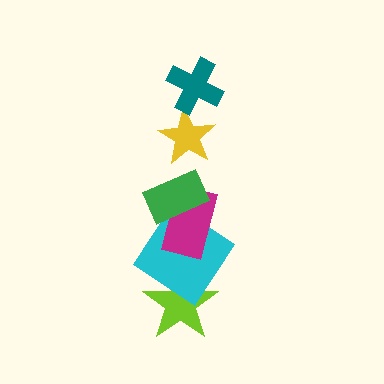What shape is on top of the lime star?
The cyan diamond is on top of the lime star.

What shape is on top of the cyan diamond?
The magenta rectangle is on top of the cyan diamond.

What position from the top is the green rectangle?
The green rectangle is 3rd from the top.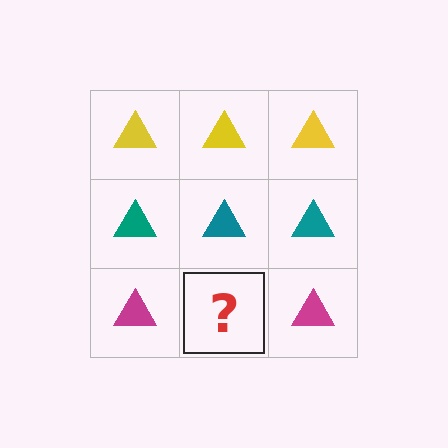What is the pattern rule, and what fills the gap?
The rule is that each row has a consistent color. The gap should be filled with a magenta triangle.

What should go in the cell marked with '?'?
The missing cell should contain a magenta triangle.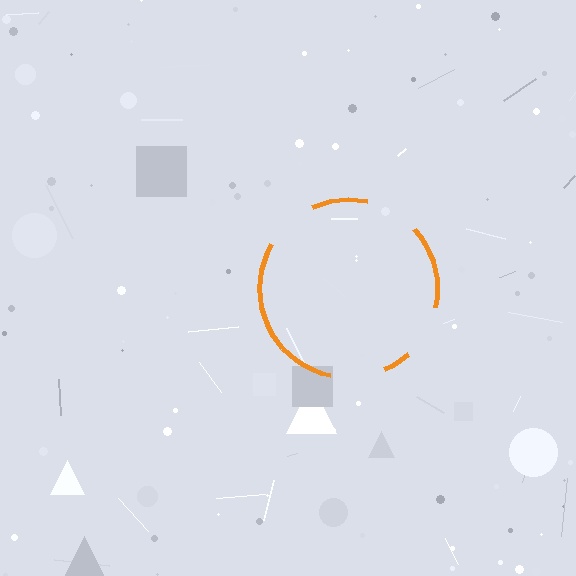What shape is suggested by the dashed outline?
The dashed outline suggests a circle.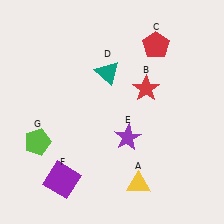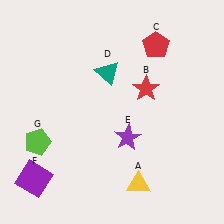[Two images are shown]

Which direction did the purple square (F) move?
The purple square (F) moved left.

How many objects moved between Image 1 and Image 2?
1 object moved between the two images.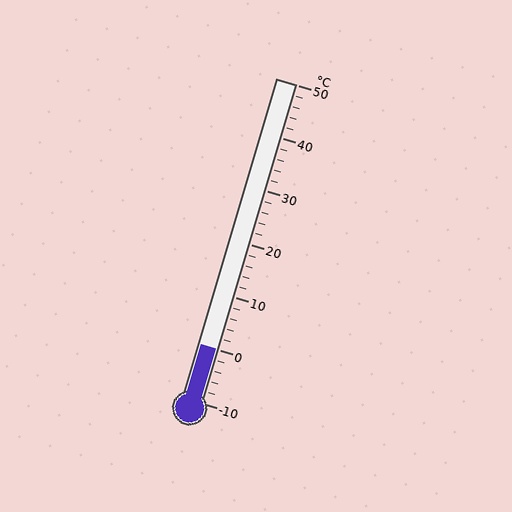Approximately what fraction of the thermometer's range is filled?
The thermometer is filled to approximately 15% of its range.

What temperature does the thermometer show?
The thermometer shows approximately 0°C.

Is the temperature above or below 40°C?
The temperature is below 40°C.